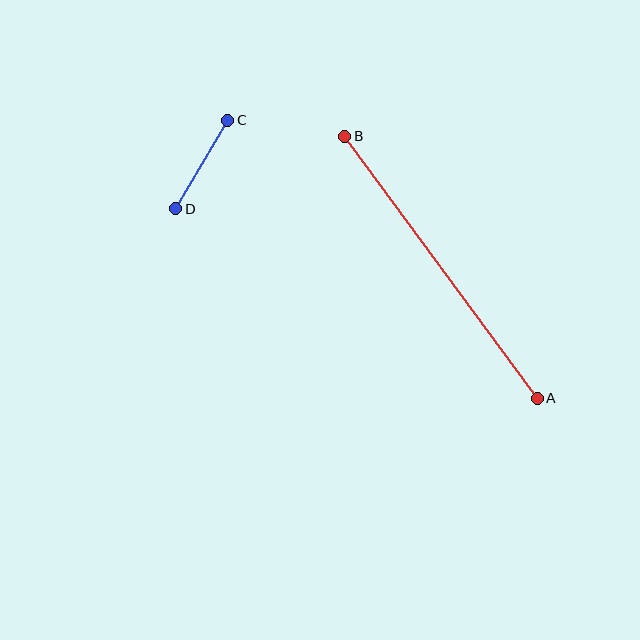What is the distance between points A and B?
The distance is approximately 325 pixels.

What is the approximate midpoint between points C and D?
The midpoint is at approximately (202, 164) pixels.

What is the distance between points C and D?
The distance is approximately 103 pixels.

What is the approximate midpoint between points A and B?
The midpoint is at approximately (441, 267) pixels.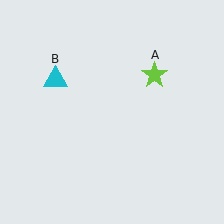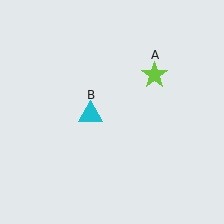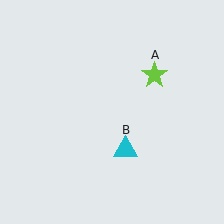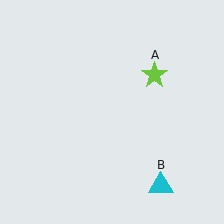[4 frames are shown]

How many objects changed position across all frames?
1 object changed position: cyan triangle (object B).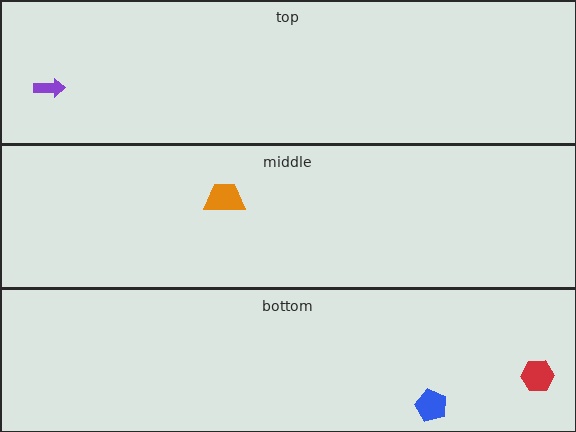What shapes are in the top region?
The purple arrow.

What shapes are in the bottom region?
The red hexagon, the blue pentagon.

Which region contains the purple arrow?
The top region.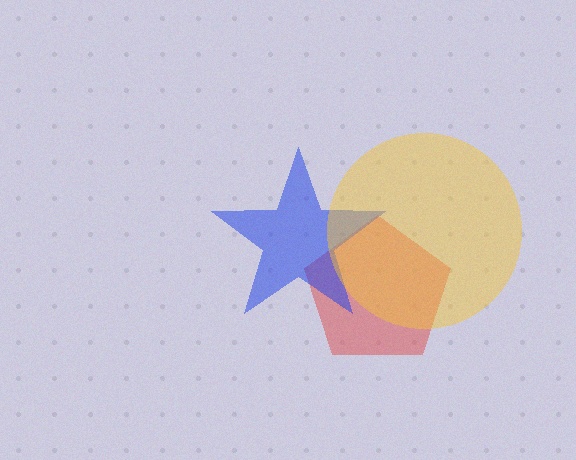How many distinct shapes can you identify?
There are 3 distinct shapes: a red pentagon, a blue star, a yellow circle.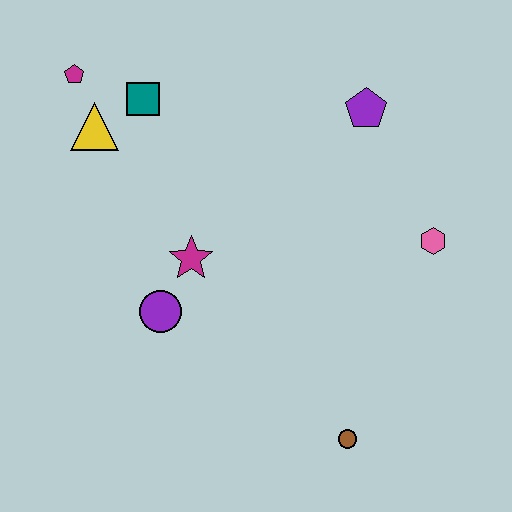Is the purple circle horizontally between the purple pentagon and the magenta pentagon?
Yes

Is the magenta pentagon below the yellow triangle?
No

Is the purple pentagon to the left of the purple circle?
No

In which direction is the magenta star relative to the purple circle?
The magenta star is above the purple circle.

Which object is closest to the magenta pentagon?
The yellow triangle is closest to the magenta pentagon.